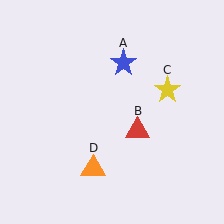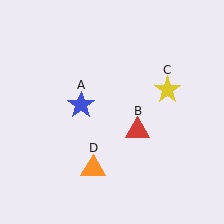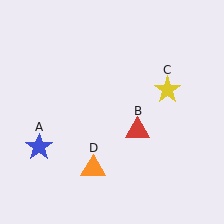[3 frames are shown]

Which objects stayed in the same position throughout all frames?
Red triangle (object B) and yellow star (object C) and orange triangle (object D) remained stationary.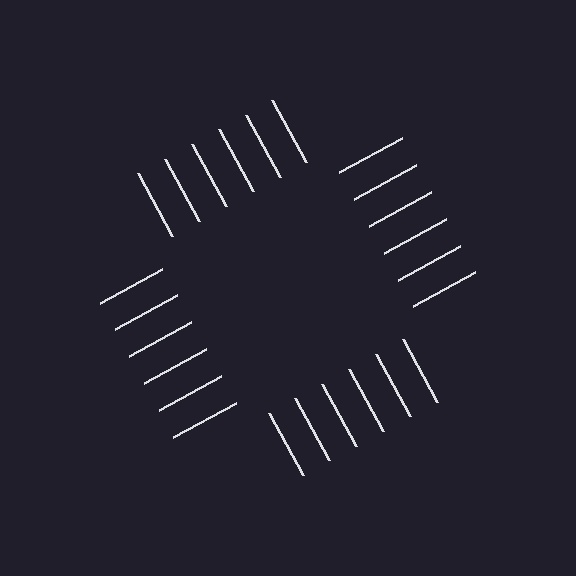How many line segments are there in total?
24 — 6 along each of the 4 edges.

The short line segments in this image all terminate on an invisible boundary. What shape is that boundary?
An illusory square — the line segments terminate on its edges but no continuous stroke is drawn.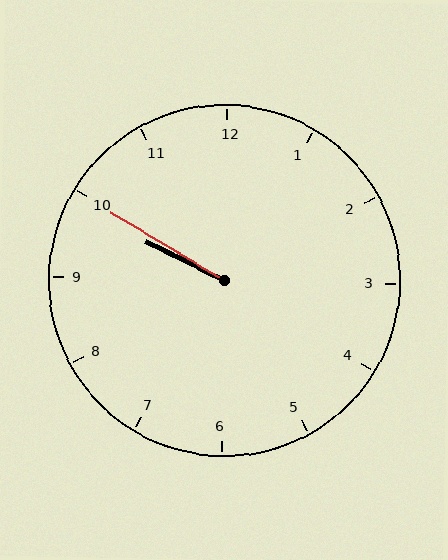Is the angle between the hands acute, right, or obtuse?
It is acute.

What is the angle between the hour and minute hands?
Approximately 5 degrees.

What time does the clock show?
9:50.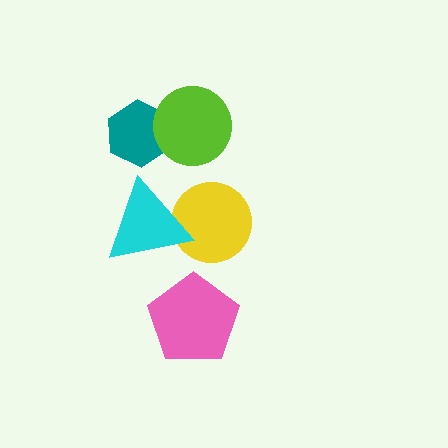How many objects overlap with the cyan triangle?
1 object overlaps with the cyan triangle.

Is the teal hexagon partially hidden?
Yes, it is partially covered by another shape.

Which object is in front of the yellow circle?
The cyan triangle is in front of the yellow circle.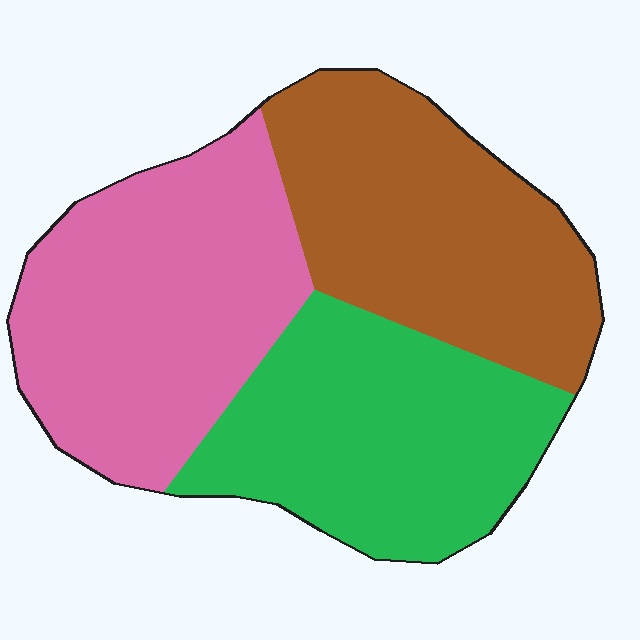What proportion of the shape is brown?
Brown covers 32% of the shape.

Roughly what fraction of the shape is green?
Green covers around 30% of the shape.